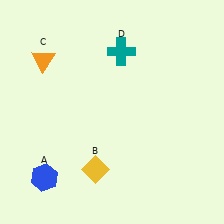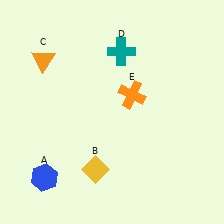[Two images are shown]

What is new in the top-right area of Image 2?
An orange cross (E) was added in the top-right area of Image 2.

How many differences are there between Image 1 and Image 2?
There is 1 difference between the two images.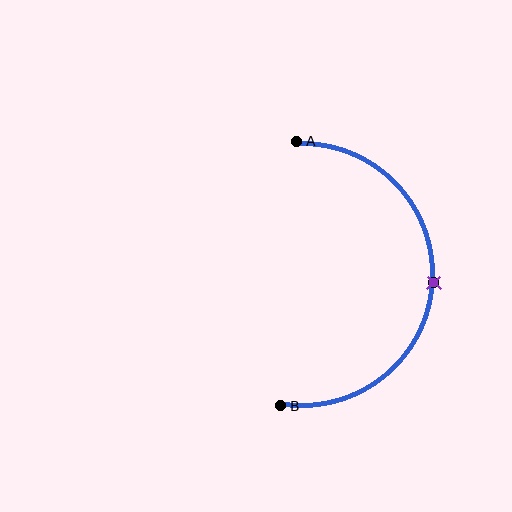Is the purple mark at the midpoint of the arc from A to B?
Yes. The purple mark lies on the arc at equal arc-length from both A and B — it is the arc midpoint.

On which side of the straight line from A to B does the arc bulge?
The arc bulges to the right of the straight line connecting A and B.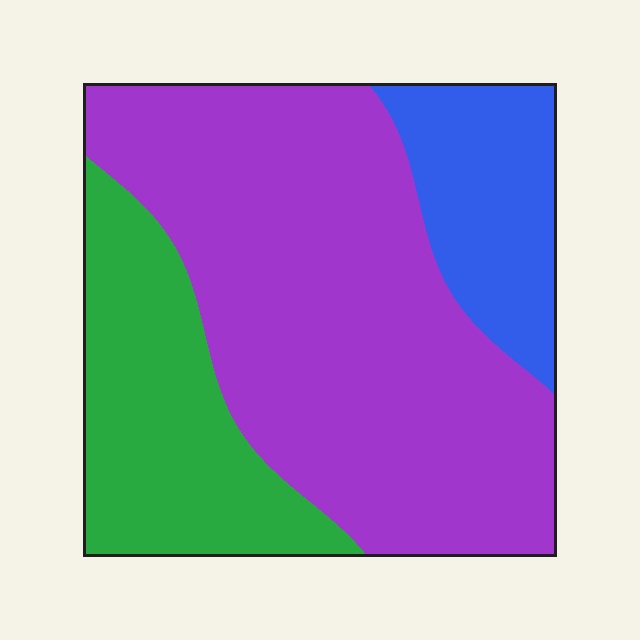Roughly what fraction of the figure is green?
Green takes up about one quarter (1/4) of the figure.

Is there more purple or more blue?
Purple.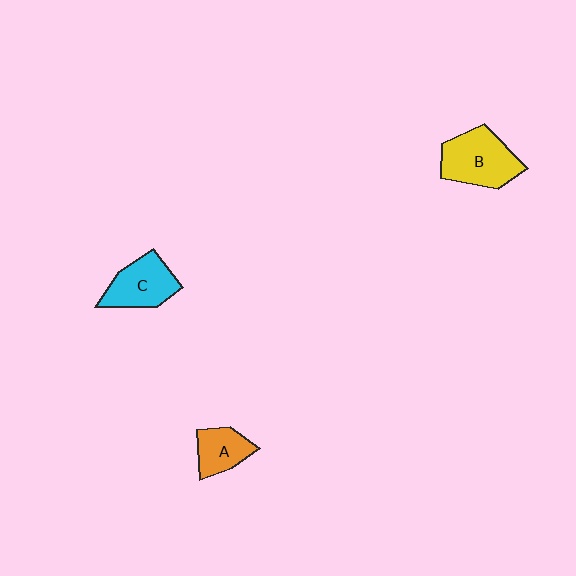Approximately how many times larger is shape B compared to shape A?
Approximately 1.7 times.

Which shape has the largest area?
Shape B (yellow).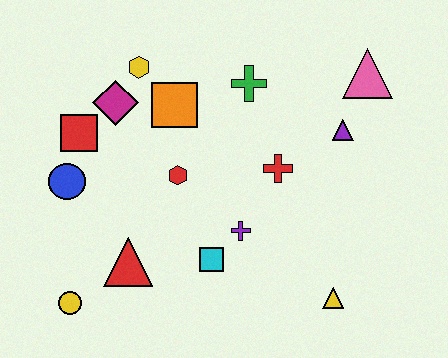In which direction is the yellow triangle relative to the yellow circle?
The yellow triangle is to the right of the yellow circle.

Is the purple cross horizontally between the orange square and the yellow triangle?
Yes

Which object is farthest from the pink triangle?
The yellow circle is farthest from the pink triangle.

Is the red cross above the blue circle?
Yes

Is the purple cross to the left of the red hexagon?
No